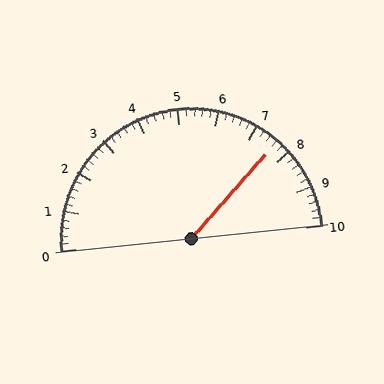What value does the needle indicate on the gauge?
The needle indicates approximately 7.6.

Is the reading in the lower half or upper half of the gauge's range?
The reading is in the upper half of the range (0 to 10).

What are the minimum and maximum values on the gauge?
The gauge ranges from 0 to 10.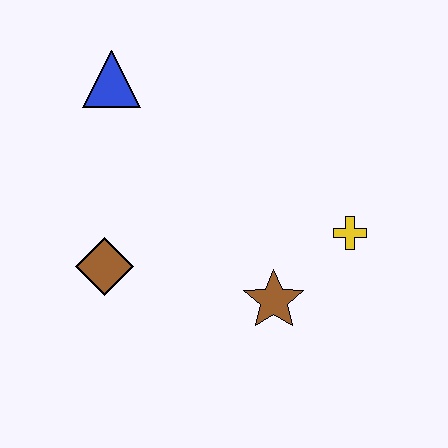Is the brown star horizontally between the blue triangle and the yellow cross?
Yes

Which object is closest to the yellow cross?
The brown star is closest to the yellow cross.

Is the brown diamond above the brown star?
Yes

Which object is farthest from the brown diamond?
The yellow cross is farthest from the brown diamond.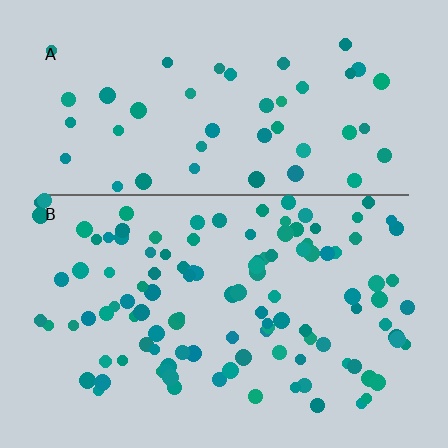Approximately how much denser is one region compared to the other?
Approximately 2.4× — region B over region A.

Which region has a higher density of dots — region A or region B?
B (the bottom).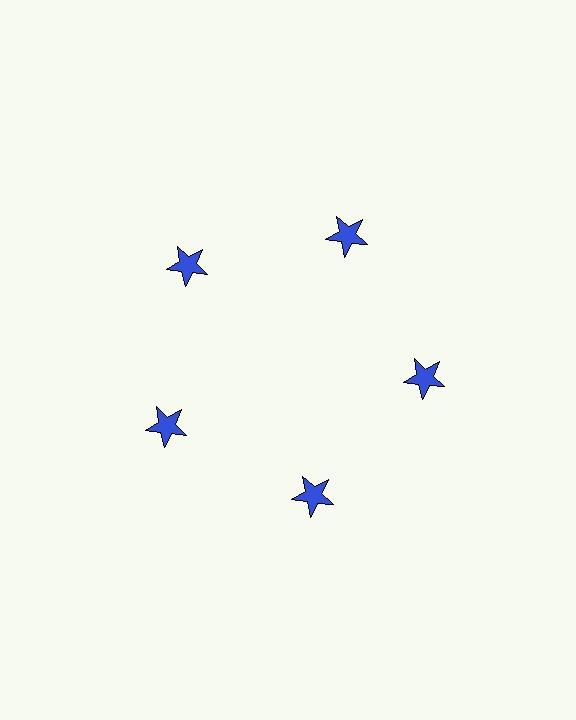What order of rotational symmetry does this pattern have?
This pattern has 5-fold rotational symmetry.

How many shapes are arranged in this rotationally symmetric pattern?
There are 5 shapes, arranged in 5 groups of 1.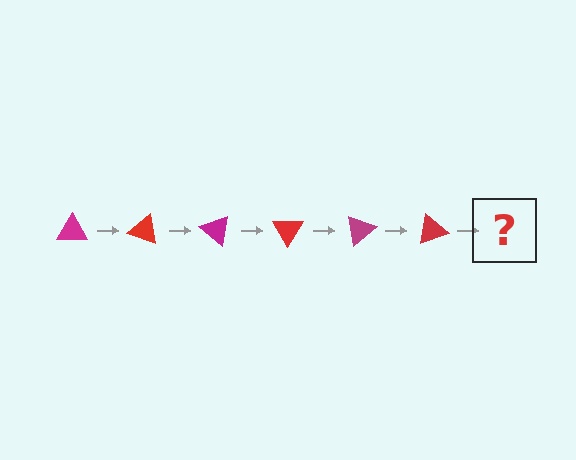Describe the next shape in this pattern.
It should be a magenta triangle, rotated 120 degrees from the start.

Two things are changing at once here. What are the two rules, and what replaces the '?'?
The two rules are that it rotates 20 degrees each step and the color cycles through magenta and red. The '?' should be a magenta triangle, rotated 120 degrees from the start.